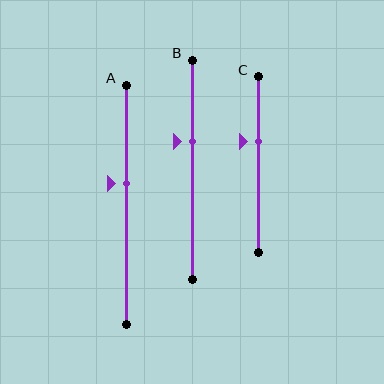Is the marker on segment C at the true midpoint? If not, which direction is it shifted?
No, the marker on segment C is shifted upward by about 13% of the segment length.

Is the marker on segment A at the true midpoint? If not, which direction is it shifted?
No, the marker on segment A is shifted upward by about 9% of the segment length.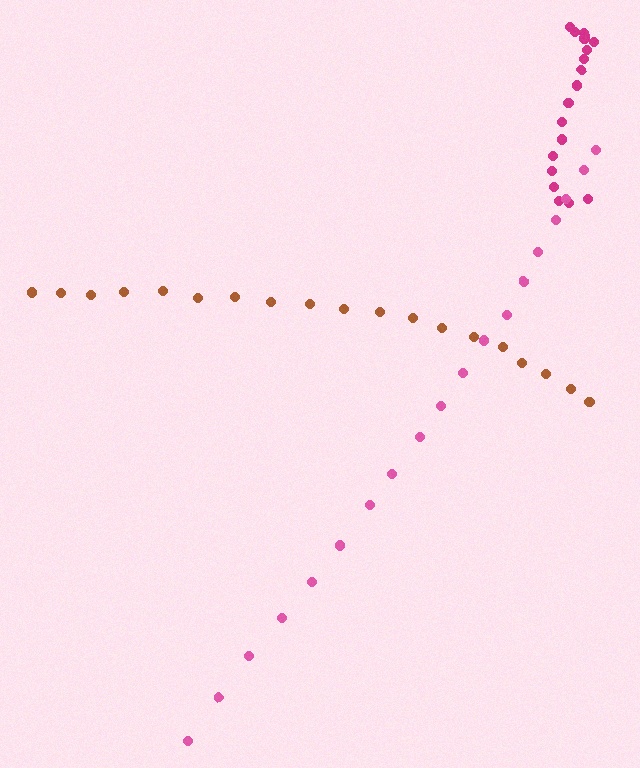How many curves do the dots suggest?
There are 3 distinct paths.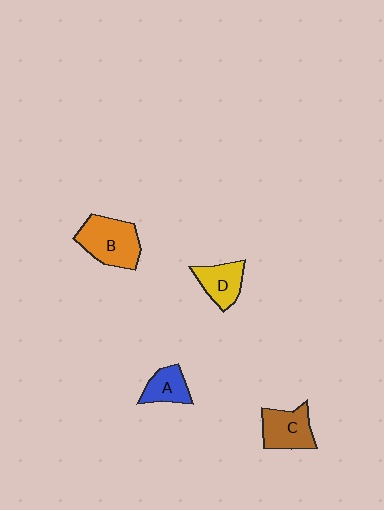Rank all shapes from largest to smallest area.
From largest to smallest: B (orange), C (brown), D (yellow), A (blue).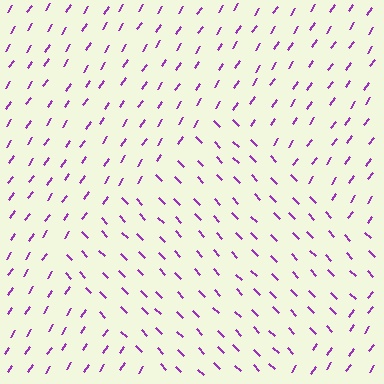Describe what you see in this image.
The image is filled with small purple line segments. A diamond region in the image has lines oriented differently from the surrounding lines, creating a visible texture boundary.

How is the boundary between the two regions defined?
The boundary is defined purely by a change in line orientation (approximately 78 degrees difference). All lines are the same color and thickness.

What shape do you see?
I see a diamond.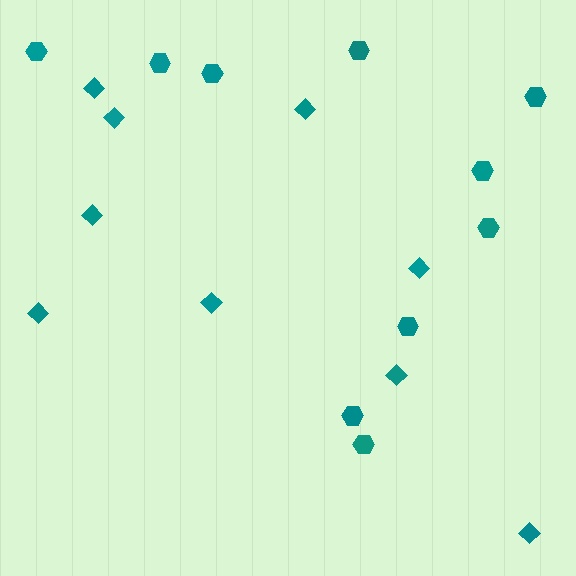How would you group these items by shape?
There are 2 groups: one group of diamonds (9) and one group of hexagons (10).